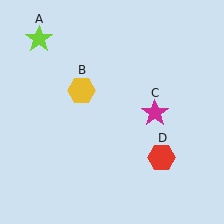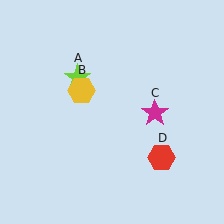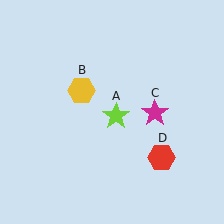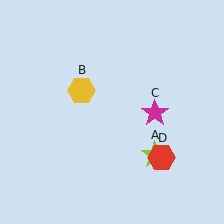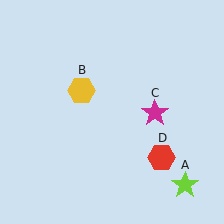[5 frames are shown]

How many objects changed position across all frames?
1 object changed position: lime star (object A).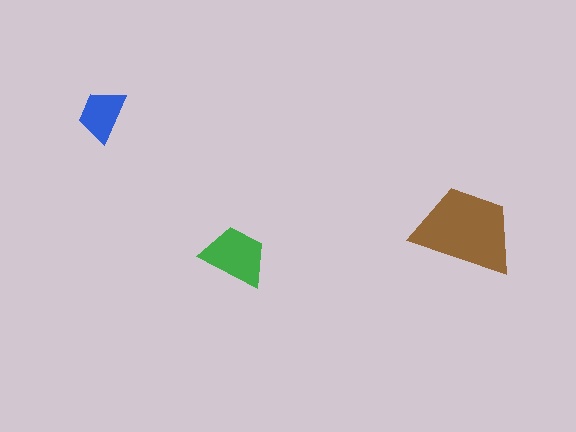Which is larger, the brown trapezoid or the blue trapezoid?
The brown one.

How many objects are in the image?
There are 3 objects in the image.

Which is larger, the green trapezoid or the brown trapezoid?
The brown one.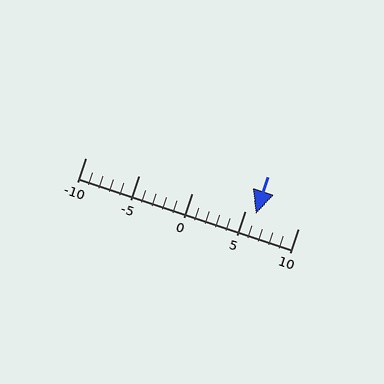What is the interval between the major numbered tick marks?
The major tick marks are spaced 5 units apart.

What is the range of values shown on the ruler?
The ruler shows values from -10 to 10.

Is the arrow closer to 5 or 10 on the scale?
The arrow is closer to 5.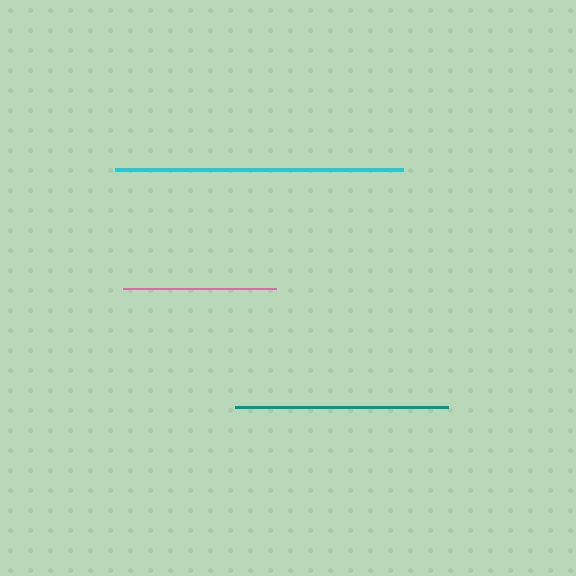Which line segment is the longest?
The cyan line is the longest at approximately 288 pixels.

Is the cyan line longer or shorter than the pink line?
The cyan line is longer than the pink line.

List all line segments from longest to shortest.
From longest to shortest: cyan, teal, pink.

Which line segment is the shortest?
The pink line is the shortest at approximately 153 pixels.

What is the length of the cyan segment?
The cyan segment is approximately 288 pixels long.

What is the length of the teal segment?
The teal segment is approximately 213 pixels long.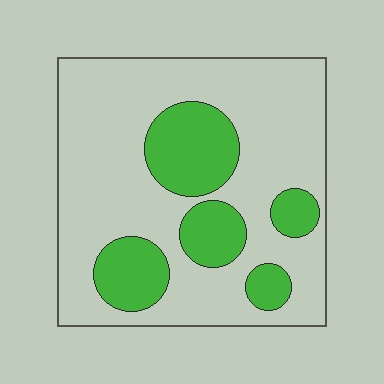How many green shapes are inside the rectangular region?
5.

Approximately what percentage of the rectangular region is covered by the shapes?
Approximately 25%.